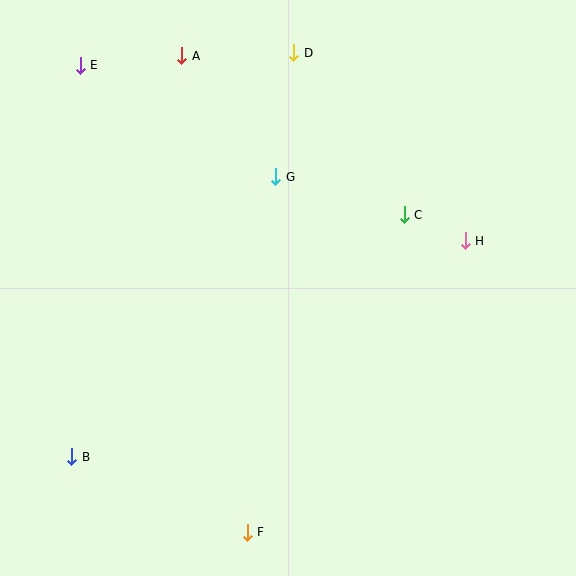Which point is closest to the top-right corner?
Point H is closest to the top-right corner.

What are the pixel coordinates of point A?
Point A is at (182, 56).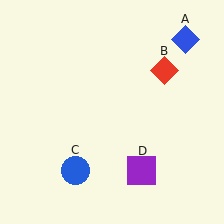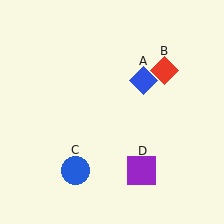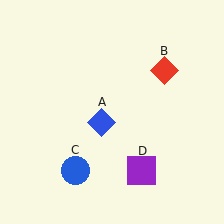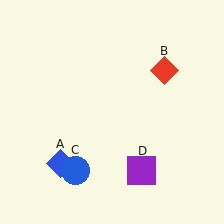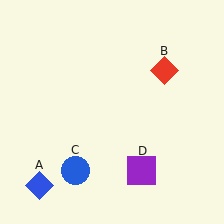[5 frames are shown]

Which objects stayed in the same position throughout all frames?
Red diamond (object B) and blue circle (object C) and purple square (object D) remained stationary.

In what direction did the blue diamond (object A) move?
The blue diamond (object A) moved down and to the left.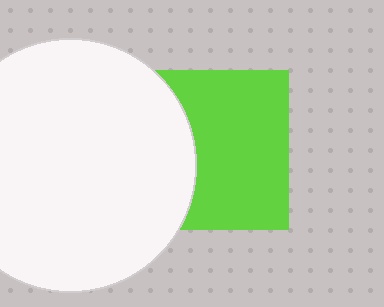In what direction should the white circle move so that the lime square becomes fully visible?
The white circle should move left. That is the shortest direction to clear the overlap and leave the lime square fully visible.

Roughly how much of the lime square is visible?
About half of it is visible (roughly 64%).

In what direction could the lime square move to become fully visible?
The lime square could move right. That would shift it out from behind the white circle entirely.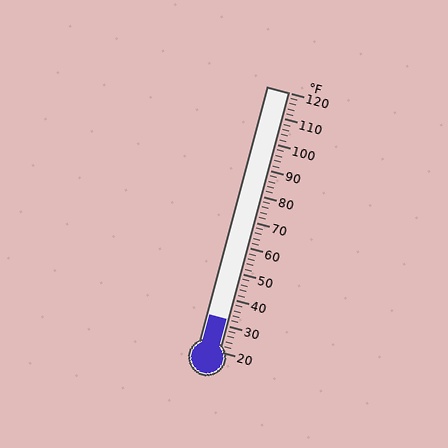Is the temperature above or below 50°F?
The temperature is below 50°F.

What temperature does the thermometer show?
The thermometer shows approximately 32°F.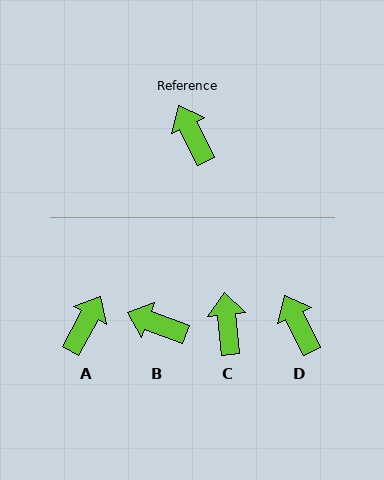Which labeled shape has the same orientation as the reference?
D.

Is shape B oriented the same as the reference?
No, it is off by about 44 degrees.